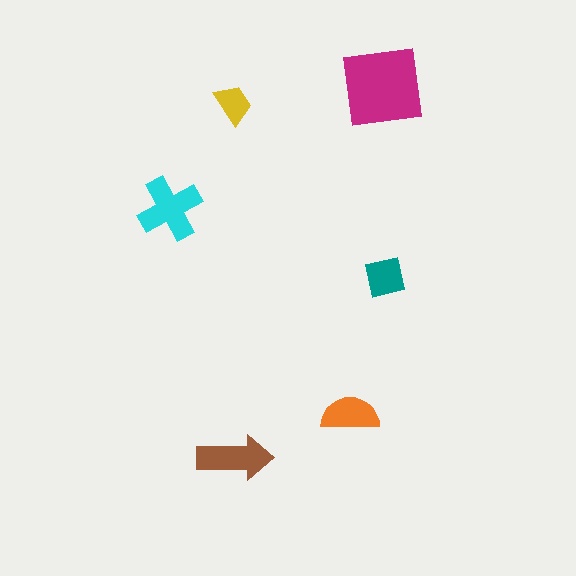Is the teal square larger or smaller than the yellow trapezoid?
Larger.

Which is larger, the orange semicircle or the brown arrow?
The brown arrow.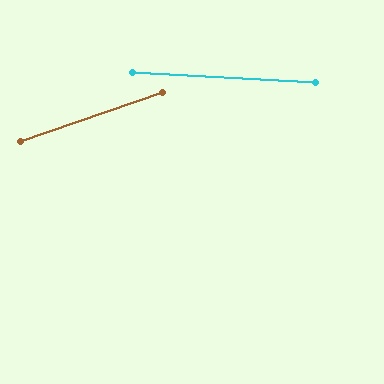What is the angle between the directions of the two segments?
Approximately 22 degrees.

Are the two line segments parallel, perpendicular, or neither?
Neither parallel nor perpendicular — they differ by about 22°.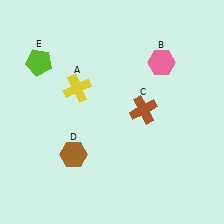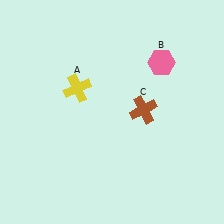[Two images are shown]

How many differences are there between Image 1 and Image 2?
There are 2 differences between the two images.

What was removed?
The brown hexagon (D), the lime pentagon (E) were removed in Image 2.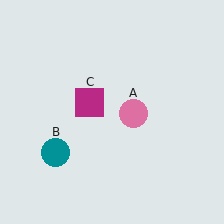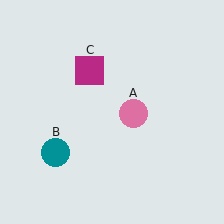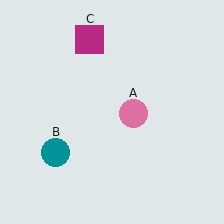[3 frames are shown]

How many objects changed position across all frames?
1 object changed position: magenta square (object C).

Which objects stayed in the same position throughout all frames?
Pink circle (object A) and teal circle (object B) remained stationary.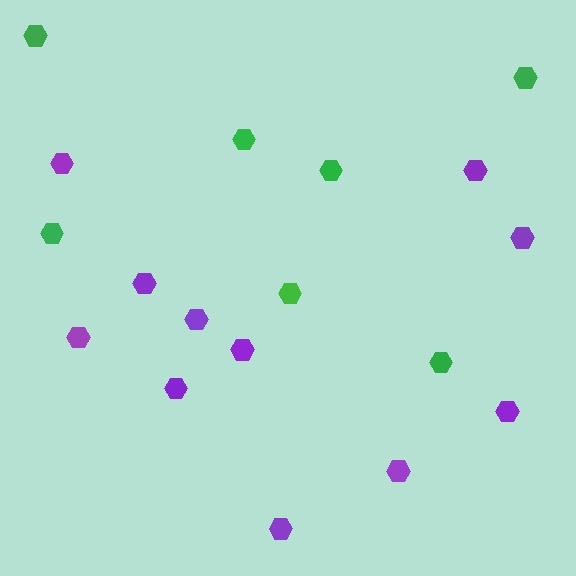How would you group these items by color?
There are 2 groups: one group of purple hexagons (11) and one group of green hexagons (7).